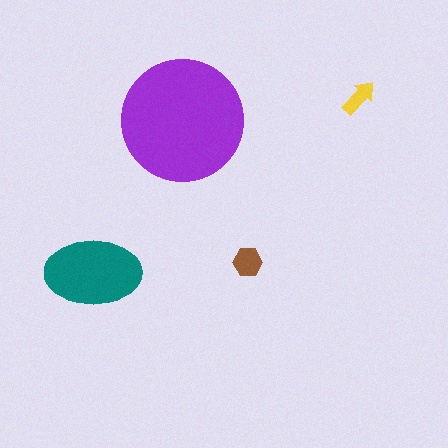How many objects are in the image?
There are 4 objects in the image.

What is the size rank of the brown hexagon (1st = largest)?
3rd.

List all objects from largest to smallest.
The purple circle, the teal ellipse, the brown hexagon, the yellow arrow.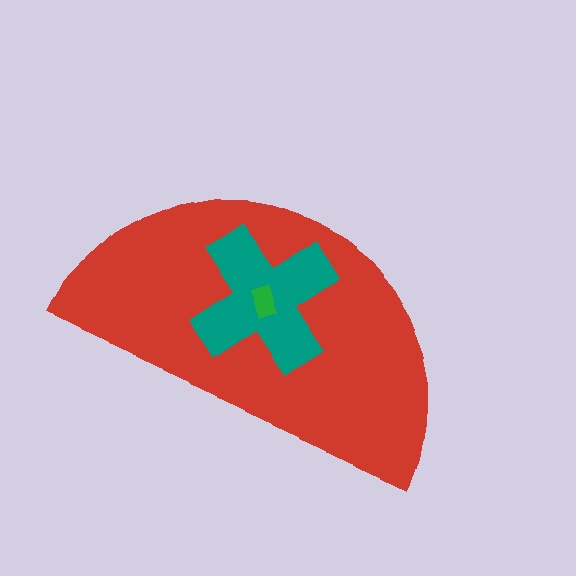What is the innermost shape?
The green rectangle.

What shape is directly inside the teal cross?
The green rectangle.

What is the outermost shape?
The red semicircle.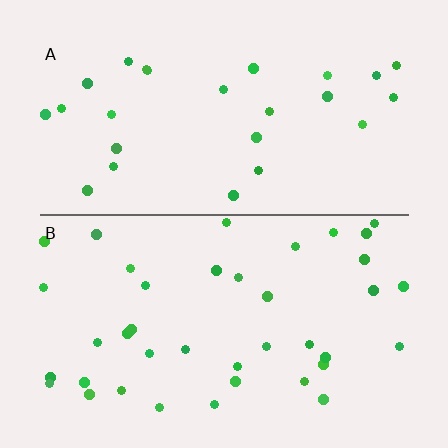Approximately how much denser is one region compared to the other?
Approximately 1.5× — region B over region A.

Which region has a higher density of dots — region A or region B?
B (the bottom).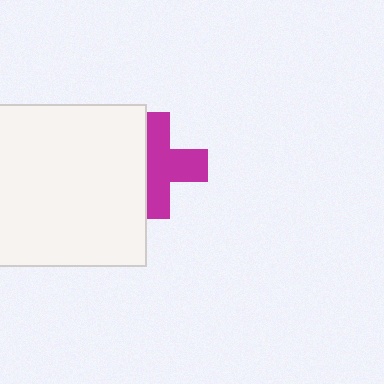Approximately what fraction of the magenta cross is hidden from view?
Roughly 39% of the magenta cross is hidden behind the white square.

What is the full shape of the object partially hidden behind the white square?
The partially hidden object is a magenta cross.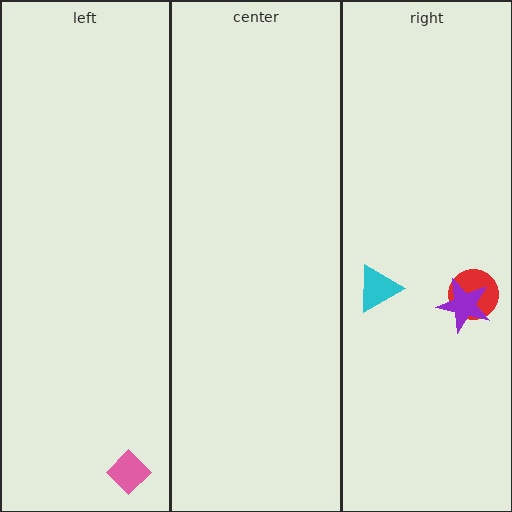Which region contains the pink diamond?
The left region.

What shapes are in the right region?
The red circle, the cyan triangle, the purple star.